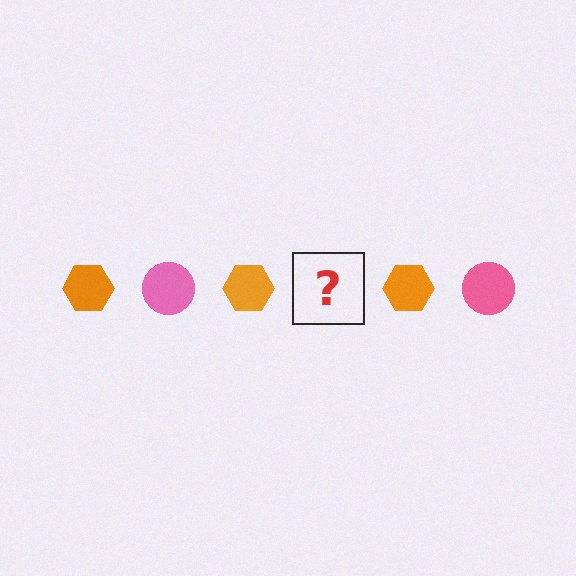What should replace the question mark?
The question mark should be replaced with a pink circle.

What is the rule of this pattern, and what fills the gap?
The rule is that the pattern alternates between orange hexagon and pink circle. The gap should be filled with a pink circle.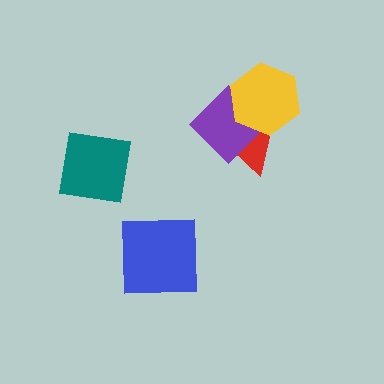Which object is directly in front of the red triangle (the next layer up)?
The purple diamond is directly in front of the red triangle.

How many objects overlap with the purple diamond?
2 objects overlap with the purple diamond.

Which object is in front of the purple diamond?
The yellow hexagon is in front of the purple diamond.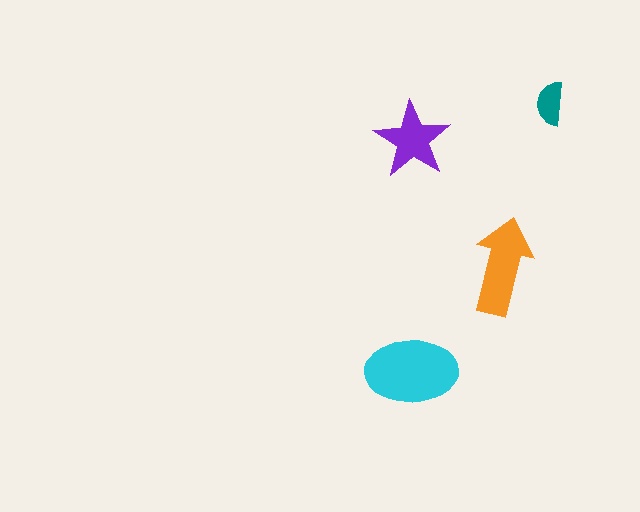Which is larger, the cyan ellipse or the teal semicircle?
The cyan ellipse.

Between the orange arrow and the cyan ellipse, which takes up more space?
The cyan ellipse.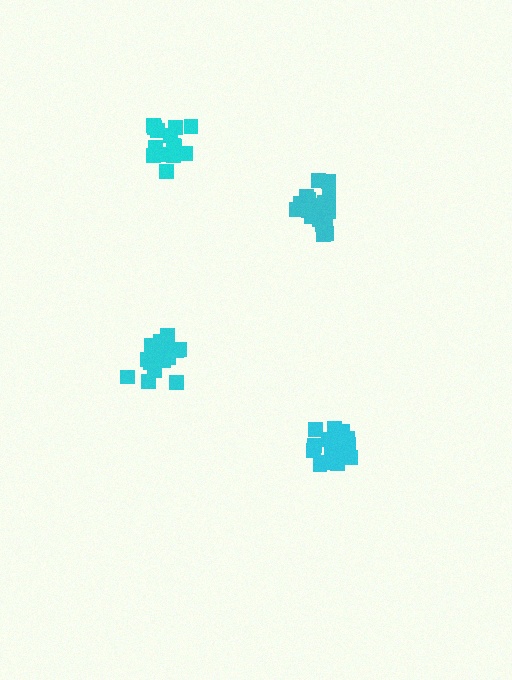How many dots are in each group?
Group 1: 18 dots, Group 2: 18 dots, Group 3: 15 dots, Group 4: 21 dots (72 total).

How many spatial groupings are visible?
There are 4 spatial groupings.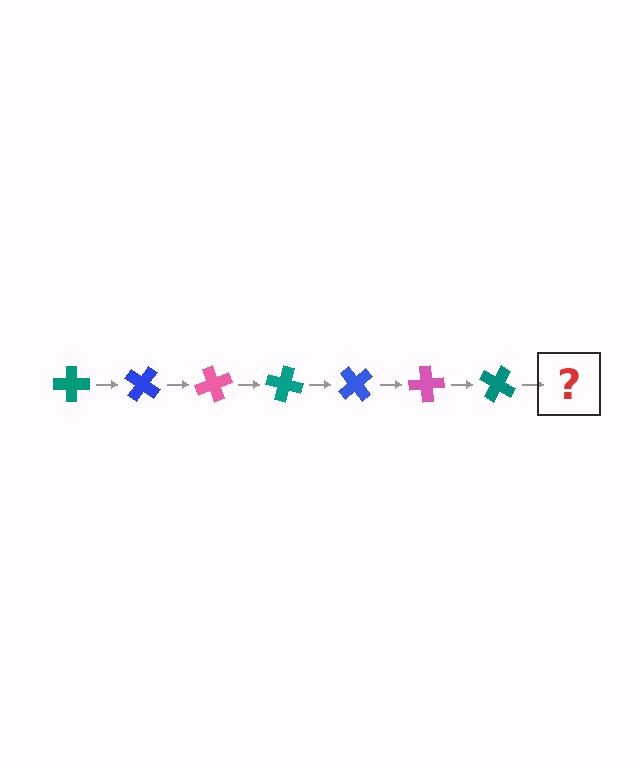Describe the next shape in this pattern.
It should be a blue cross, rotated 245 degrees from the start.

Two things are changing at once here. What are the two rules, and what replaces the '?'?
The two rules are that it rotates 35 degrees each step and the color cycles through teal, blue, and pink. The '?' should be a blue cross, rotated 245 degrees from the start.